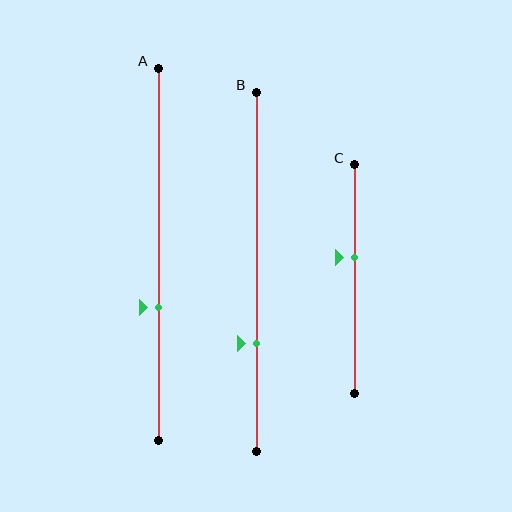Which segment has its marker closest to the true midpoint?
Segment C has its marker closest to the true midpoint.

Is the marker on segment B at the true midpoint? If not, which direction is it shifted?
No, the marker on segment B is shifted downward by about 20% of the segment length.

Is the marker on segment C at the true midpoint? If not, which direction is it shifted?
No, the marker on segment C is shifted upward by about 10% of the segment length.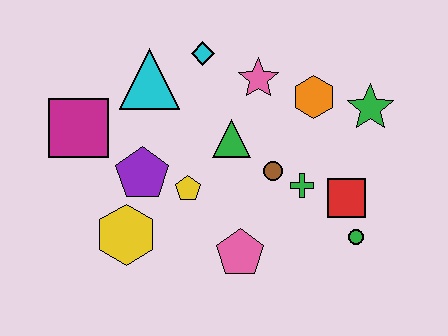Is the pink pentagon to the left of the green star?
Yes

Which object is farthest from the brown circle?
The magenta square is farthest from the brown circle.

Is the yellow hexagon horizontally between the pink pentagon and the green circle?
No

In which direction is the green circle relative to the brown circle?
The green circle is to the right of the brown circle.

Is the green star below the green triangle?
No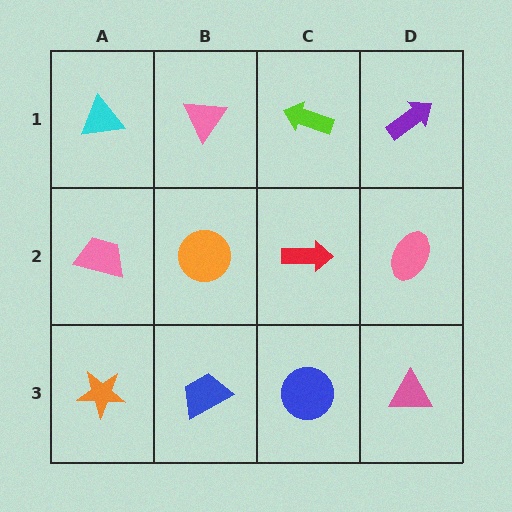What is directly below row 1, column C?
A red arrow.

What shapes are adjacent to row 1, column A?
A pink trapezoid (row 2, column A), a pink triangle (row 1, column B).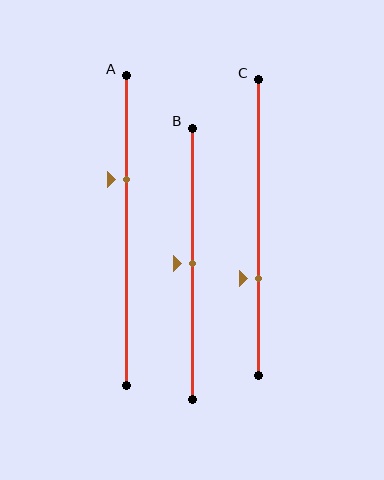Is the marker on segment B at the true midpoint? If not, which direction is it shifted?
Yes, the marker on segment B is at the true midpoint.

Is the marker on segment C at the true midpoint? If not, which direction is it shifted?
No, the marker on segment C is shifted downward by about 17% of the segment length.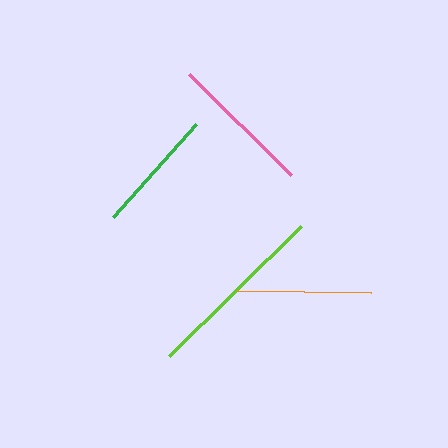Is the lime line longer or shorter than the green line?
The lime line is longer than the green line.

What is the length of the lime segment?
The lime segment is approximately 185 pixels long.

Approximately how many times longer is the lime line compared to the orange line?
The lime line is approximately 1.4 times the length of the orange line.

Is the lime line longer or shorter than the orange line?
The lime line is longer than the orange line.